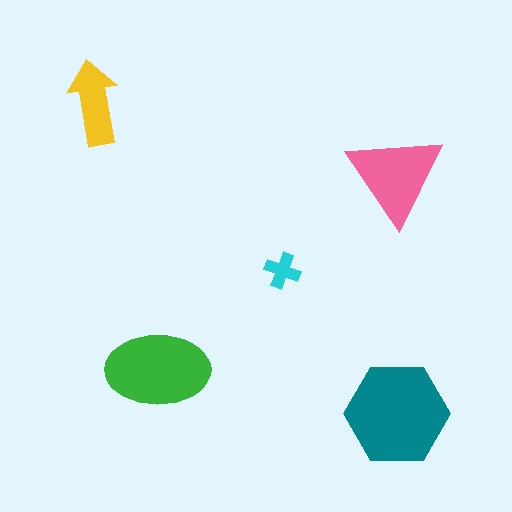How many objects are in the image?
There are 5 objects in the image.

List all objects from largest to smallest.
The teal hexagon, the green ellipse, the pink triangle, the yellow arrow, the cyan cross.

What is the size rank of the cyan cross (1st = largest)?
5th.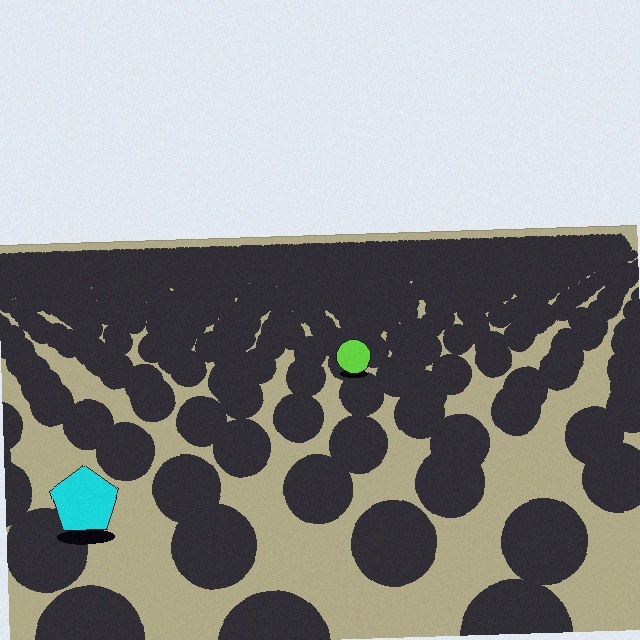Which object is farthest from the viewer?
The lime circle is farthest from the viewer. It appears smaller and the ground texture around it is denser.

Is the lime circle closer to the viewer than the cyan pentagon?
No. The cyan pentagon is closer — you can tell from the texture gradient: the ground texture is coarser near it.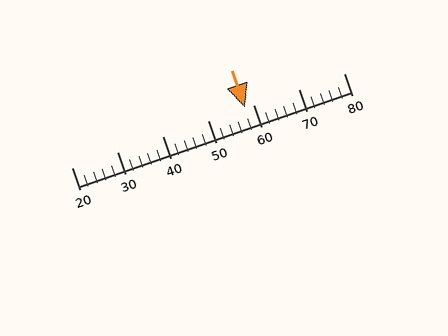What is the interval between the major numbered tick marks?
The major tick marks are spaced 10 units apart.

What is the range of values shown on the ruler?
The ruler shows values from 20 to 80.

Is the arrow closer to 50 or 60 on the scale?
The arrow is closer to 60.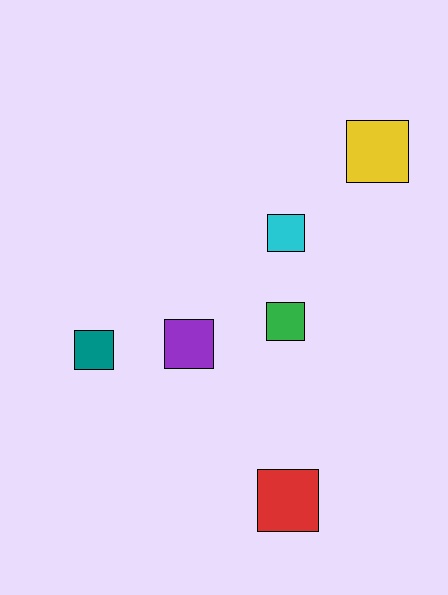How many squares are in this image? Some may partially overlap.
There are 6 squares.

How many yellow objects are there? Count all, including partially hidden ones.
There is 1 yellow object.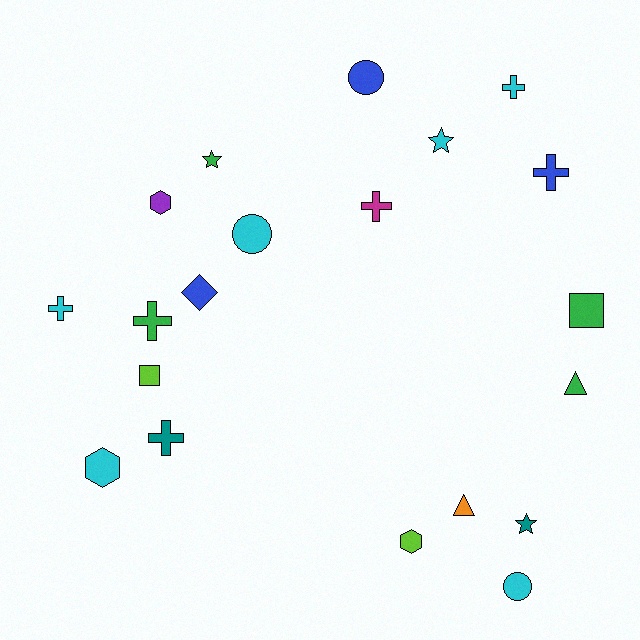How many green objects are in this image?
There are 4 green objects.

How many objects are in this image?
There are 20 objects.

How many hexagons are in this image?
There are 3 hexagons.